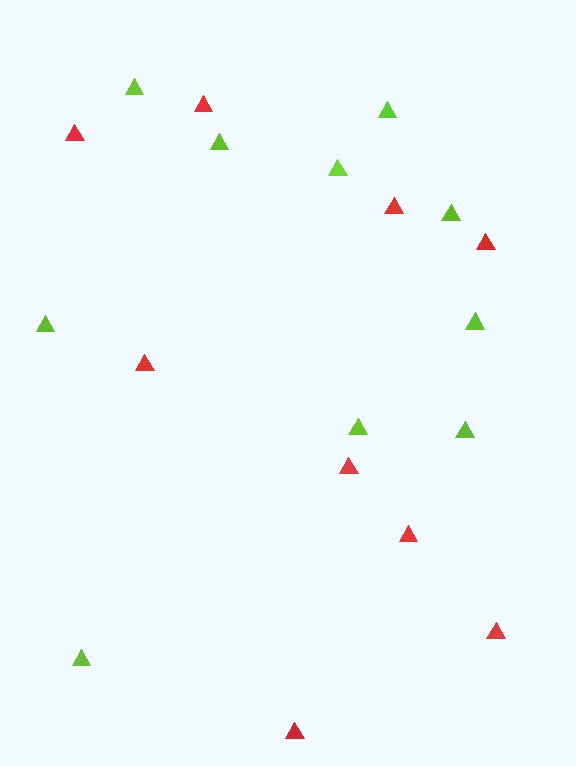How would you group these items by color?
There are 2 groups: one group of red triangles (9) and one group of lime triangles (10).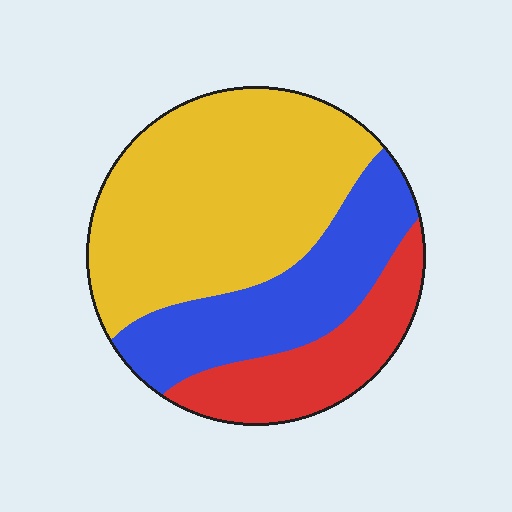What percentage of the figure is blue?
Blue takes up between a quarter and a half of the figure.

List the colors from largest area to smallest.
From largest to smallest: yellow, blue, red.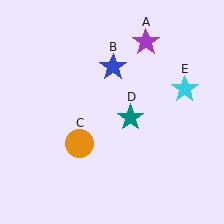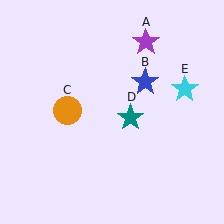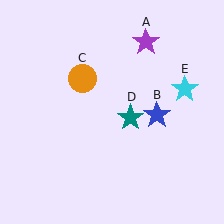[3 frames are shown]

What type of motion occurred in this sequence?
The blue star (object B), orange circle (object C) rotated clockwise around the center of the scene.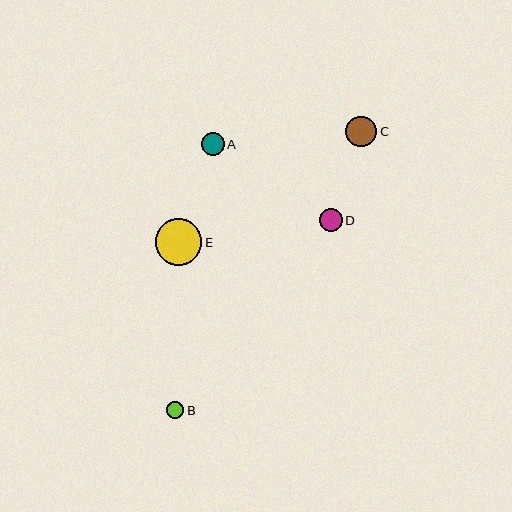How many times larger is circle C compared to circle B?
Circle C is approximately 1.8 times the size of circle B.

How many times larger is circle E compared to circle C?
Circle E is approximately 1.5 times the size of circle C.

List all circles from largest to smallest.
From largest to smallest: E, C, D, A, B.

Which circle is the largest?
Circle E is the largest with a size of approximately 47 pixels.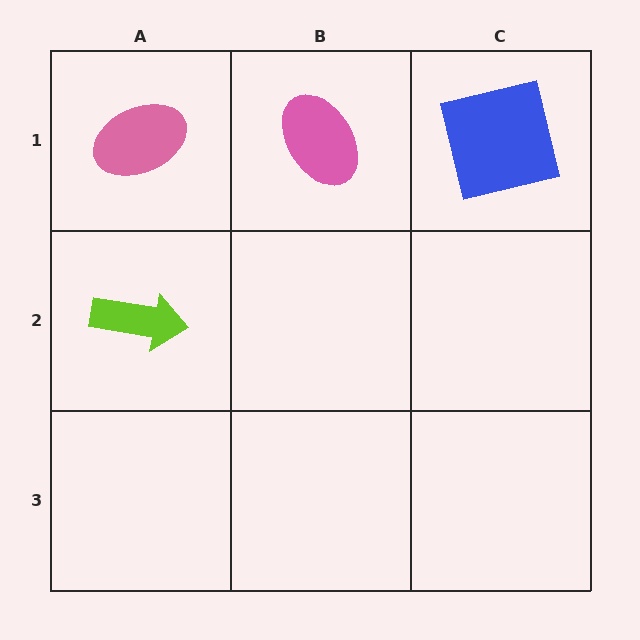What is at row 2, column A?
A lime arrow.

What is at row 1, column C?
A blue square.